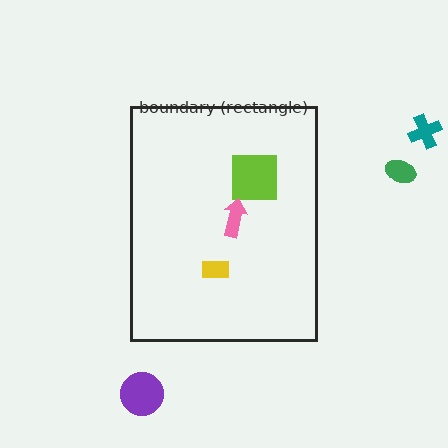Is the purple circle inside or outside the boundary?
Outside.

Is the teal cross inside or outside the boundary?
Outside.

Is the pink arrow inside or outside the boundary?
Inside.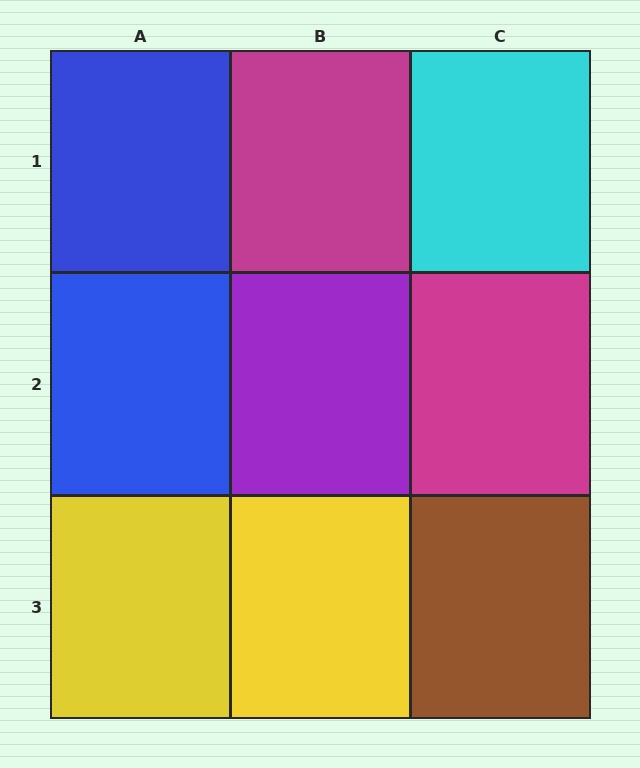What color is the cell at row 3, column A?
Yellow.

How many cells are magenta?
2 cells are magenta.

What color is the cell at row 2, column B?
Purple.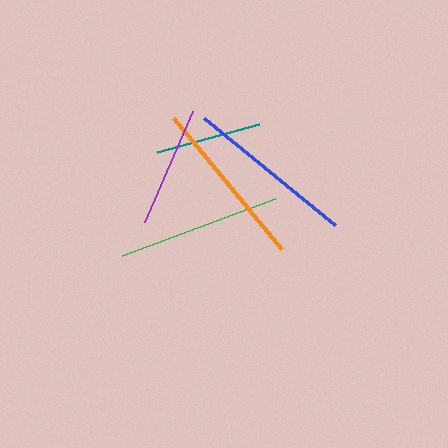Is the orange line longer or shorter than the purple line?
The orange line is longer than the purple line.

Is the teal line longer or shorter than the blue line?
The blue line is longer than the teal line.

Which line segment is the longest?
The blue line is the longest at approximately 170 pixels.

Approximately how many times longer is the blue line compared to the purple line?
The blue line is approximately 1.4 times the length of the purple line.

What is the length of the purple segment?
The purple segment is approximately 121 pixels long.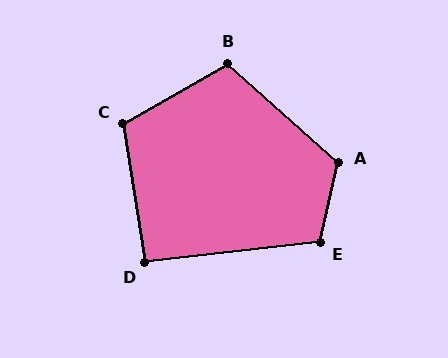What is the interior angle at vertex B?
Approximately 109 degrees (obtuse).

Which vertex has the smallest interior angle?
D, at approximately 92 degrees.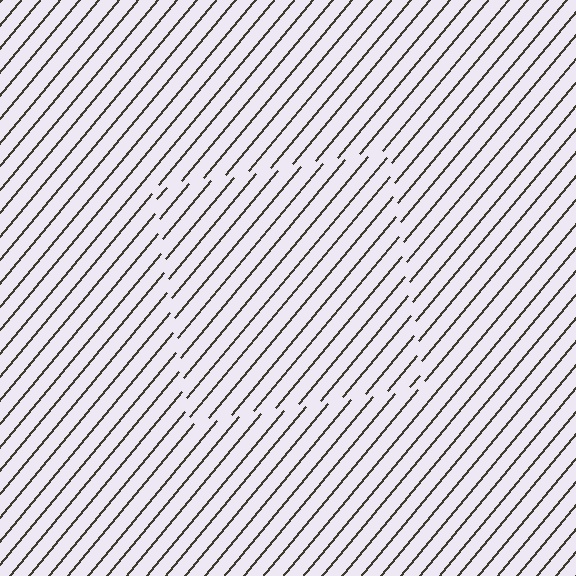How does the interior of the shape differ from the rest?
The interior of the shape contains the same grating, shifted by half a period — the contour is defined by the phase discontinuity where line-ends from the inner and outer gratings abut.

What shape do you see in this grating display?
An illusory square. The interior of the shape contains the same grating, shifted by half a period — the contour is defined by the phase discontinuity where line-ends from the inner and outer gratings abut.